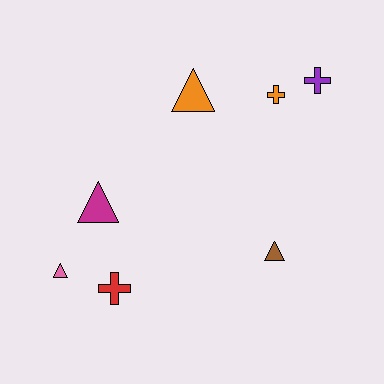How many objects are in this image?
There are 7 objects.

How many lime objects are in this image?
There are no lime objects.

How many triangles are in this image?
There are 4 triangles.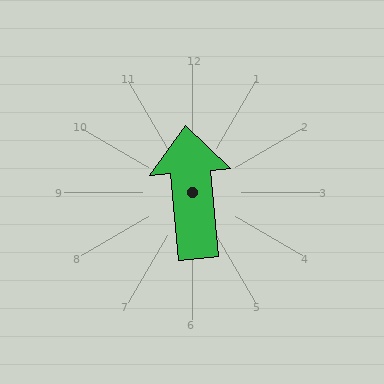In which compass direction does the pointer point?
North.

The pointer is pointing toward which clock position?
Roughly 12 o'clock.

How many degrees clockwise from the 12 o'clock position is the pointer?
Approximately 355 degrees.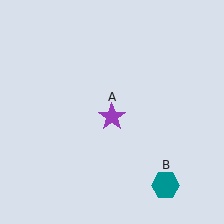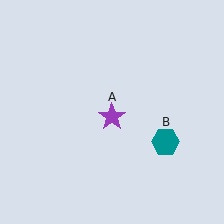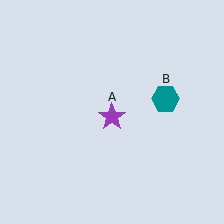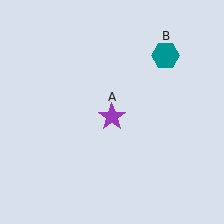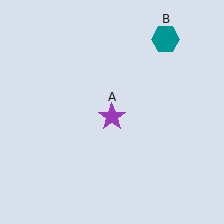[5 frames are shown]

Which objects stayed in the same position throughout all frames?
Purple star (object A) remained stationary.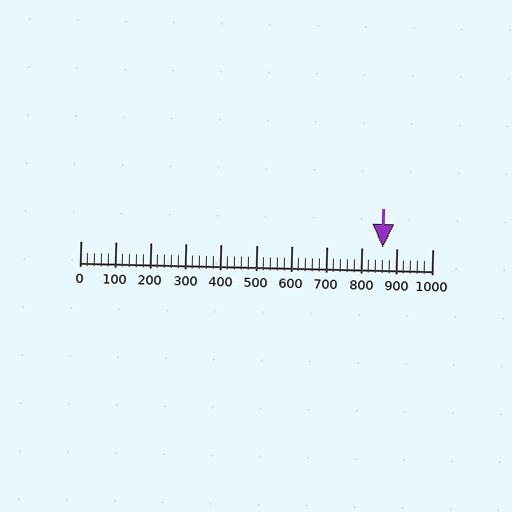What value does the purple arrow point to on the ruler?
The purple arrow points to approximately 860.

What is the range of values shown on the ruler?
The ruler shows values from 0 to 1000.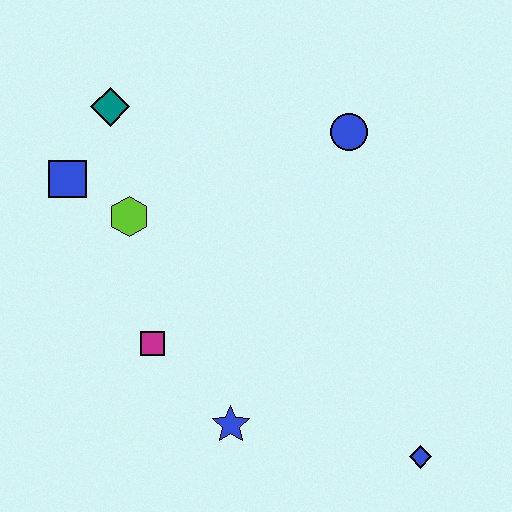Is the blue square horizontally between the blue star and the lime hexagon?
No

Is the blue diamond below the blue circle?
Yes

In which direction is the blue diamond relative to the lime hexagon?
The blue diamond is to the right of the lime hexagon.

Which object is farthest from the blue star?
The teal diamond is farthest from the blue star.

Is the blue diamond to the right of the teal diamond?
Yes